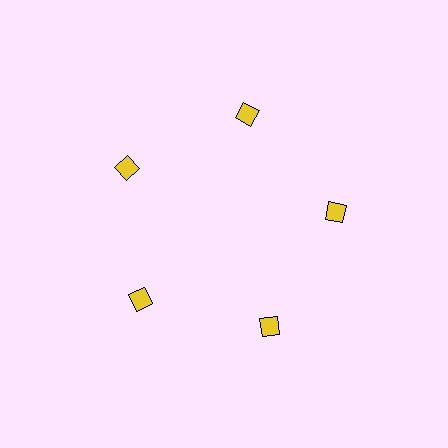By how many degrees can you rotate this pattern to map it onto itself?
The pattern maps onto itself every 72 degrees of rotation.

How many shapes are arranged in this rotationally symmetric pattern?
There are 5 shapes, arranged in 5 groups of 1.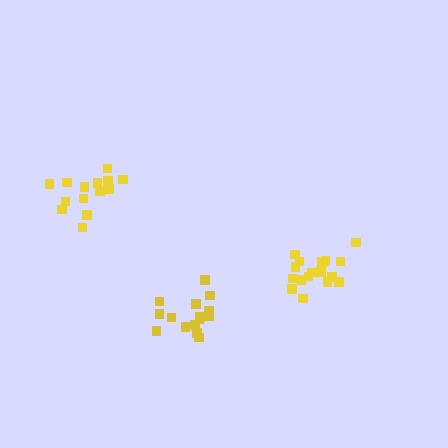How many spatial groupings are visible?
There are 3 spatial groupings.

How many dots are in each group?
Group 1: 17 dots, Group 2: 15 dots, Group 3: 17 dots (49 total).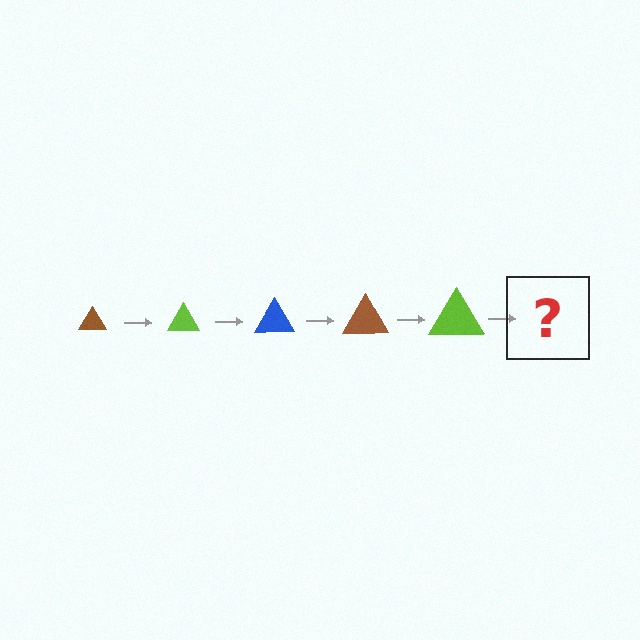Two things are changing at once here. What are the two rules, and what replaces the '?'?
The two rules are that the triangle grows larger each step and the color cycles through brown, lime, and blue. The '?' should be a blue triangle, larger than the previous one.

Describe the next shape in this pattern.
It should be a blue triangle, larger than the previous one.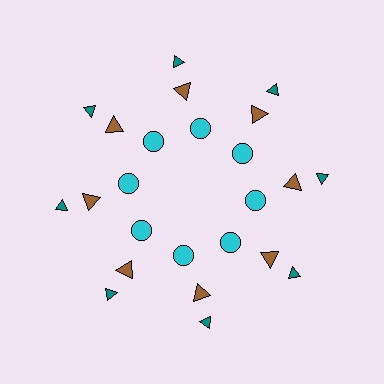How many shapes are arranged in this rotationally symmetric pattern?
There are 24 shapes, arranged in 8 groups of 3.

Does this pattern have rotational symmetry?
Yes, this pattern has 8-fold rotational symmetry. It looks the same after rotating 45 degrees around the center.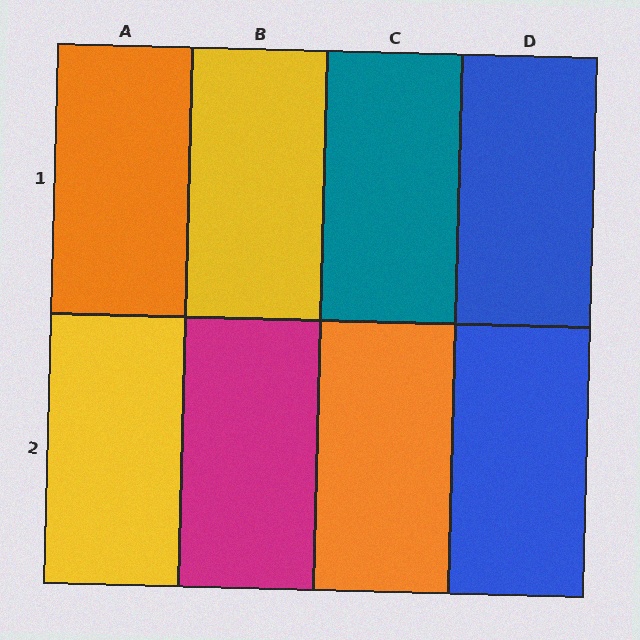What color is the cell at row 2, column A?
Yellow.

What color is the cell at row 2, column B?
Magenta.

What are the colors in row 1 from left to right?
Orange, yellow, teal, blue.